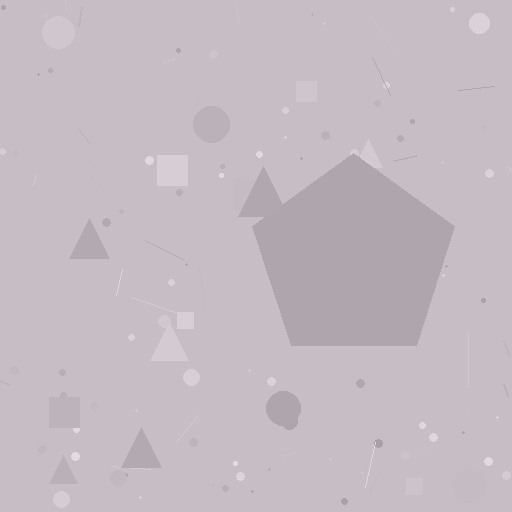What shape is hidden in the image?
A pentagon is hidden in the image.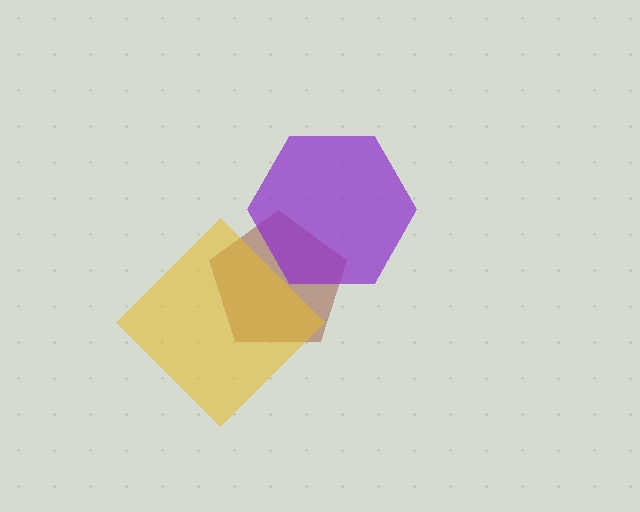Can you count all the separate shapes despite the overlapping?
Yes, there are 3 separate shapes.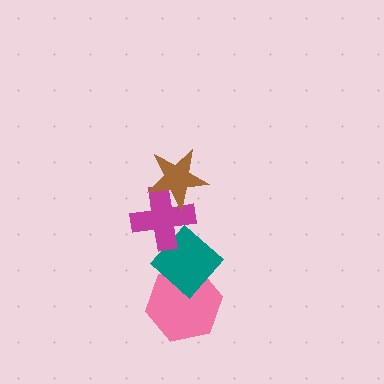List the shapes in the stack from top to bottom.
From top to bottom: the brown star, the magenta cross, the teal diamond, the pink hexagon.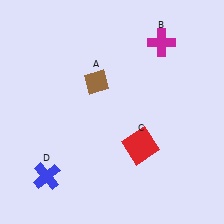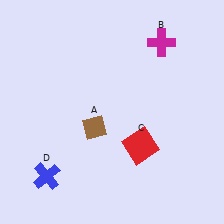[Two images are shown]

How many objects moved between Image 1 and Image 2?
1 object moved between the two images.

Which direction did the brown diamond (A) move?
The brown diamond (A) moved down.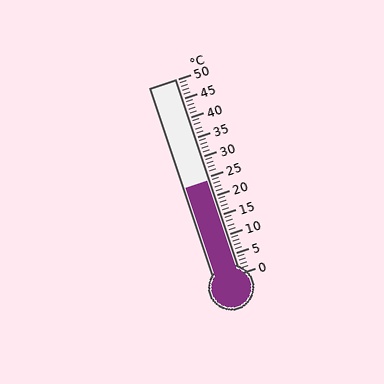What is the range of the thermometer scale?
The thermometer scale ranges from 0°C to 50°C.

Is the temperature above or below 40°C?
The temperature is below 40°C.